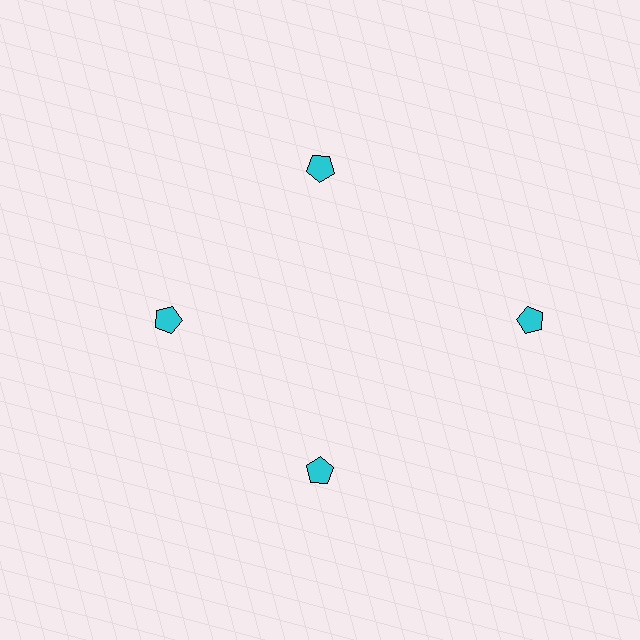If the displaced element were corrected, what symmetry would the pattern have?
It would have 4-fold rotational symmetry — the pattern would map onto itself every 90 degrees.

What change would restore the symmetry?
The symmetry would be restored by moving it inward, back onto the ring so that all 4 pentagons sit at equal angles and equal distance from the center.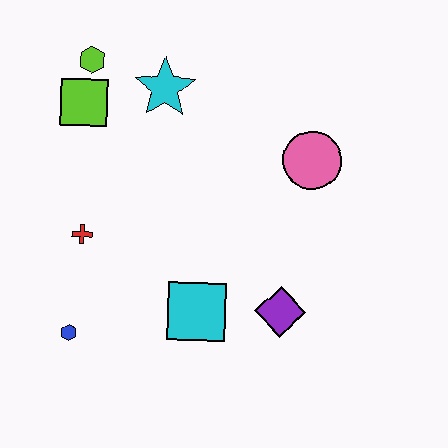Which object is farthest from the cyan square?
The lime hexagon is farthest from the cyan square.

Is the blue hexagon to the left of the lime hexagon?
Yes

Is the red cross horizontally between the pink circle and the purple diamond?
No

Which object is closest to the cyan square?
The purple diamond is closest to the cyan square.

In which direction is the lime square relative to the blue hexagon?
The lime square is above the blue hexagon.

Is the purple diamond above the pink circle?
No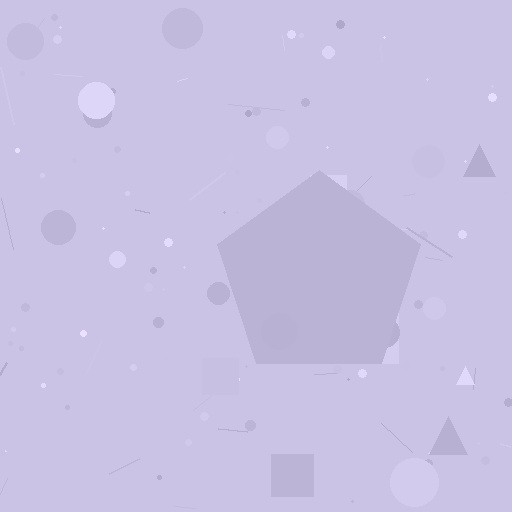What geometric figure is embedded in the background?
A pentagon is embedded in the background.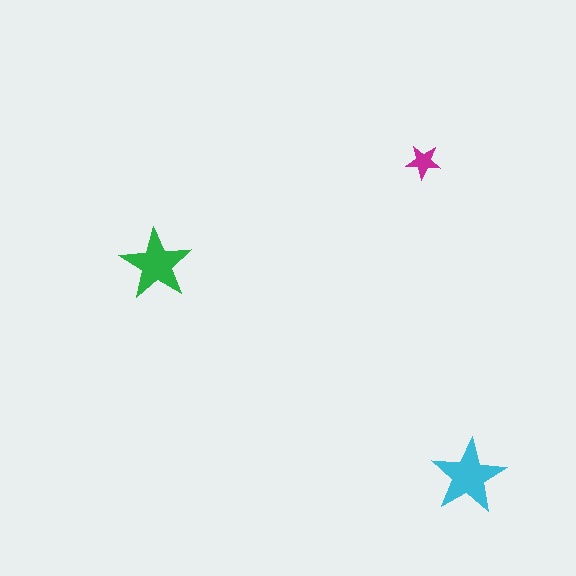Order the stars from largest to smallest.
the cyan one, the green one, the magenta one.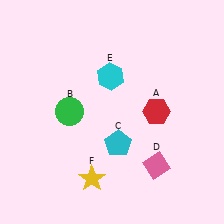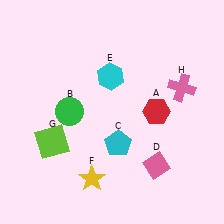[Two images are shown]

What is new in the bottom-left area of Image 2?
A lime square (G) was added in the bottom-left area of Image 2.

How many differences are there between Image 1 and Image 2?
There are 2 differences between the two images.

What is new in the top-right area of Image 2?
A pink cross (H) was added in the top-right area of Image 2.